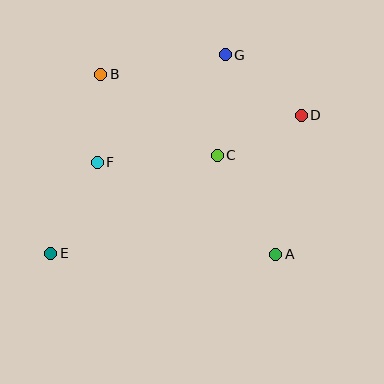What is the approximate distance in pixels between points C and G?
The distance between C and G is approximately 101 pixels.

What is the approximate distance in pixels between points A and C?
The distance between A and C is approximately 115 pixels.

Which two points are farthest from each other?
Points D and E are farthest from each other.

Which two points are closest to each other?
Points B and F are closest to each other.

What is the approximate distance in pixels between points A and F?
The distance between A and F is approximately 201 pixels.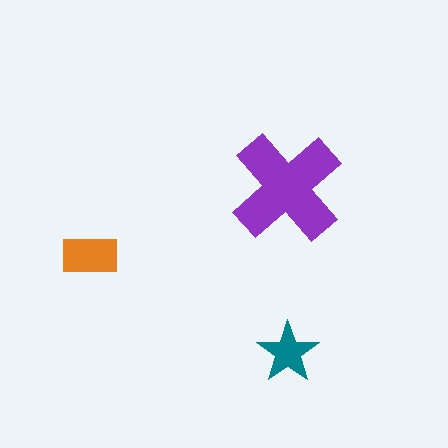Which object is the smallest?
The teal star.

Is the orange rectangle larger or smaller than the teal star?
Larger.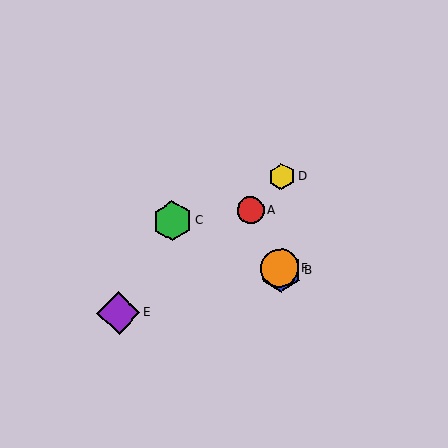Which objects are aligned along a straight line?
Objects A, B, F are aligned along a straight line.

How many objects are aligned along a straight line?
3 objects (A, B, F) are aligned along a straight line.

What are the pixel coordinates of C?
Object C is at (172, 221).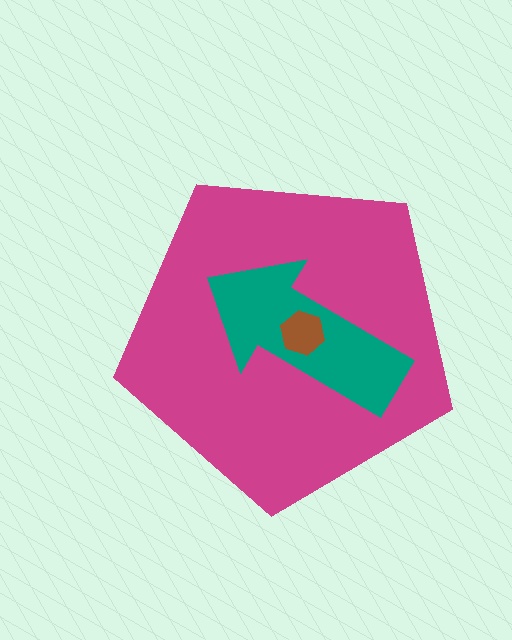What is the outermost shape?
The magenta pentagon.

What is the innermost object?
The brown hexagon.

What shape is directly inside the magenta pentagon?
The teal arrow.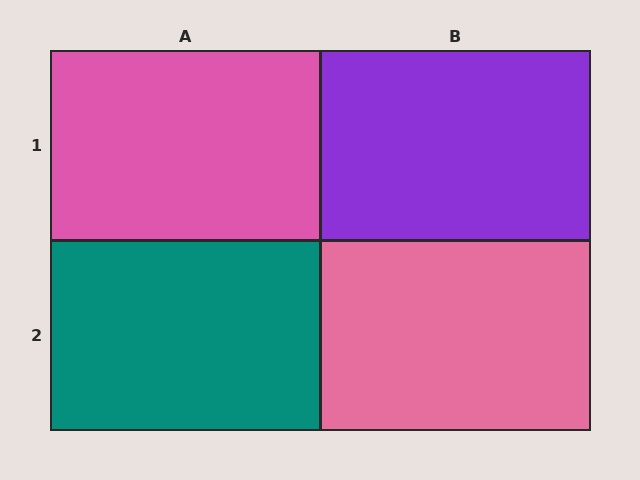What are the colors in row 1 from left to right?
Pink, purple.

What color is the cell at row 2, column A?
Teal.